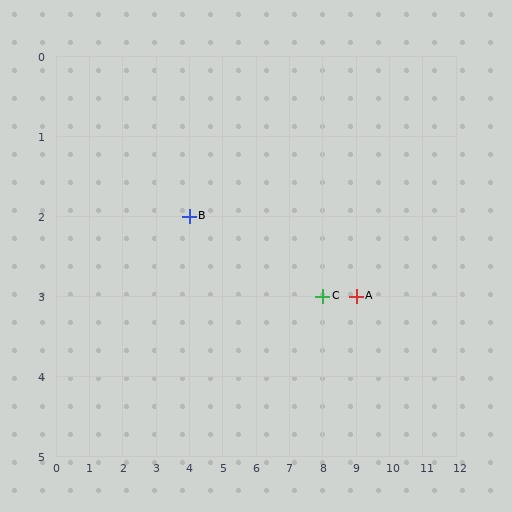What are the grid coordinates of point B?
Point B is at grid coordinates (4, 2).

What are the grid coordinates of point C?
Point C is at grid coordinates (8, 3).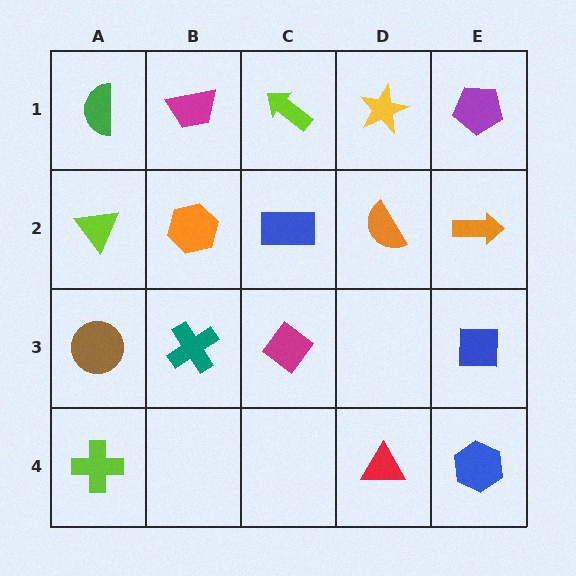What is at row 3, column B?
A teal cross.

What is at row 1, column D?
A yellow star.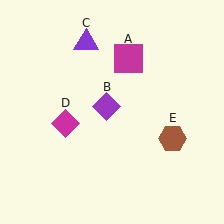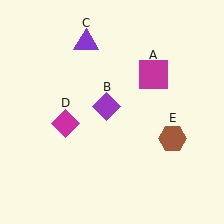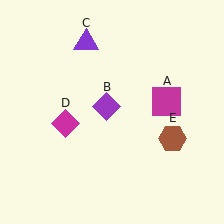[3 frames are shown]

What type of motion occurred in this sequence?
The magenta square (object A) rotated clockwise around the center of the scene.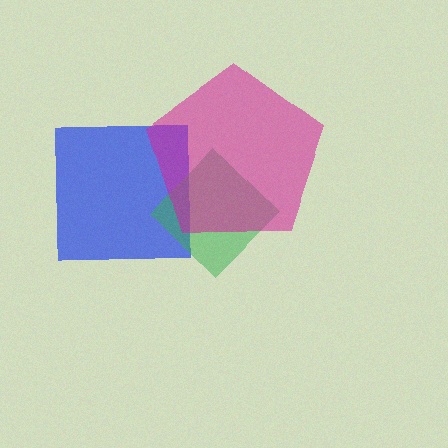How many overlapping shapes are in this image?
There are 3 overlapping shapes in the image.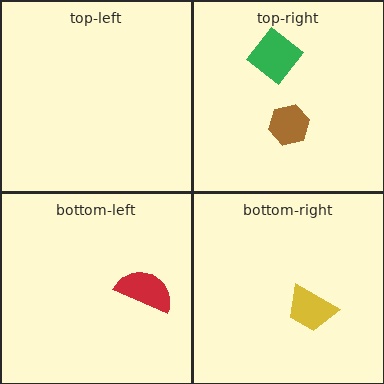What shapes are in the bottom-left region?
The red semicircle.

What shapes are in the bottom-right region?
The yellow trapezoid.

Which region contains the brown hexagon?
The top-right region.